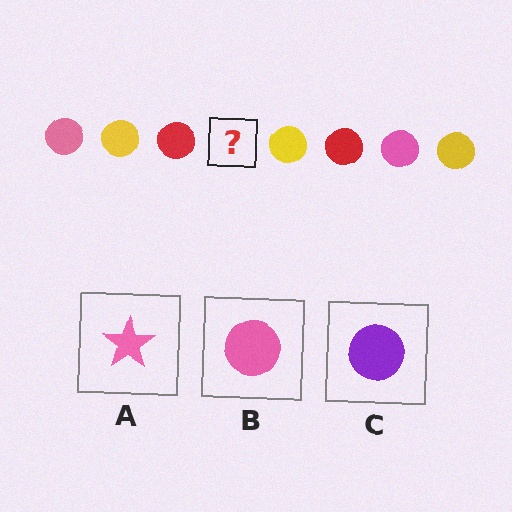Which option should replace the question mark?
Option B.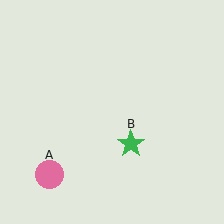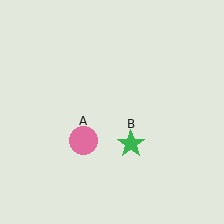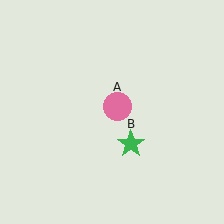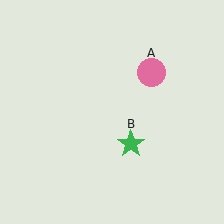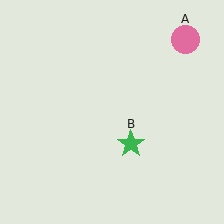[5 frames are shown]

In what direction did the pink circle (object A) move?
The pink circle (object A) moved up and to the right.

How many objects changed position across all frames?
1 object changed position: pink circle (object A).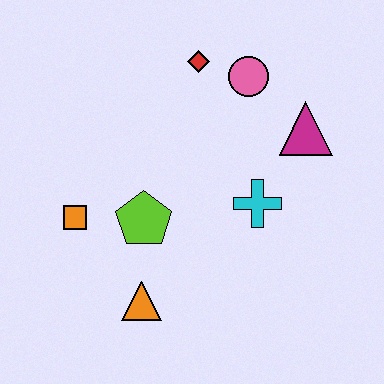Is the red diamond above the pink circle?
Yes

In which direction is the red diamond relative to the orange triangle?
The red diamond is above the orange triangle.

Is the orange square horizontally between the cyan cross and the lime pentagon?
No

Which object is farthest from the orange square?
The magenta triangle is farthest from the orange square.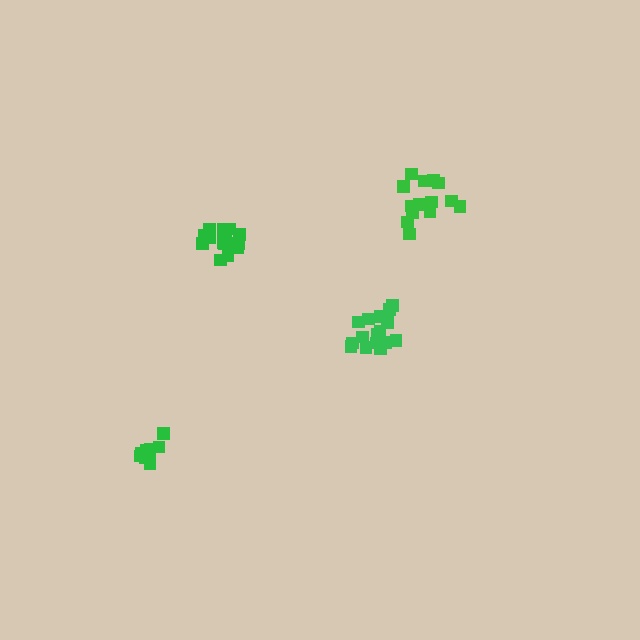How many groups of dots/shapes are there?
There are 4 groups.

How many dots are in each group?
Group 1: 10 dots, Group 2: 14 dots, Group 3: 16 dots, Group 4: 15 dots (55 total).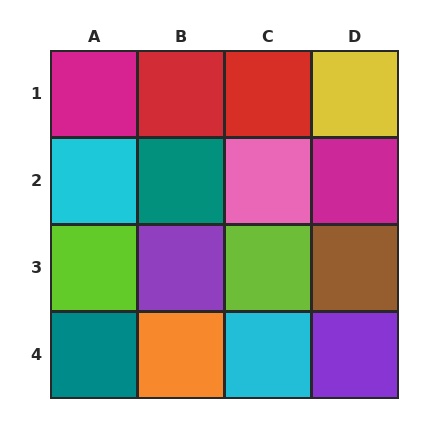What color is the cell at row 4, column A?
Teal.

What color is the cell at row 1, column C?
Red.